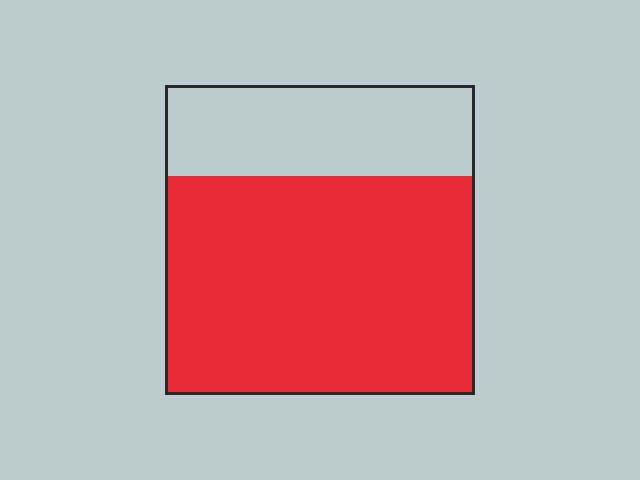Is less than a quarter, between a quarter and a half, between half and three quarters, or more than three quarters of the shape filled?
Between half and three quarters.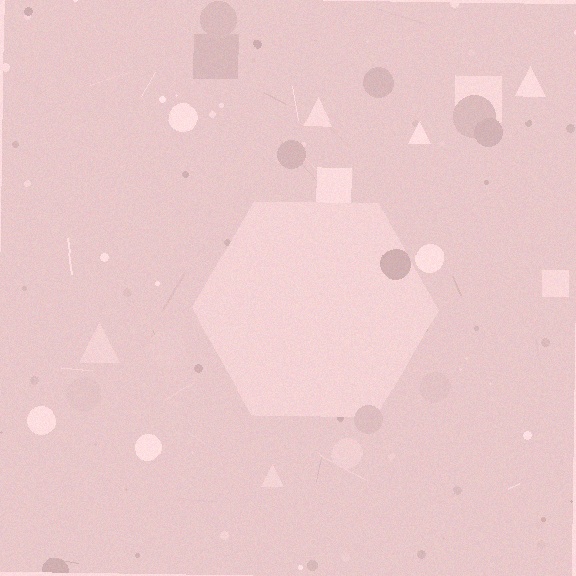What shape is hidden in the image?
A hexagon is hidden in the image.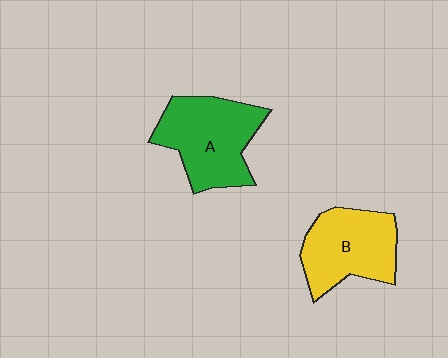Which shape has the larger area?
Shape A (green).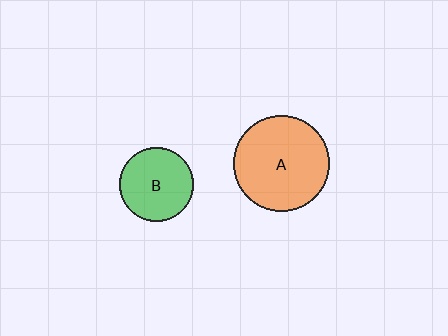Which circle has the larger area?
Circle A (orange).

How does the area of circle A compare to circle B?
Approximately 1.7 times.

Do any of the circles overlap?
No, none of the circles overlap.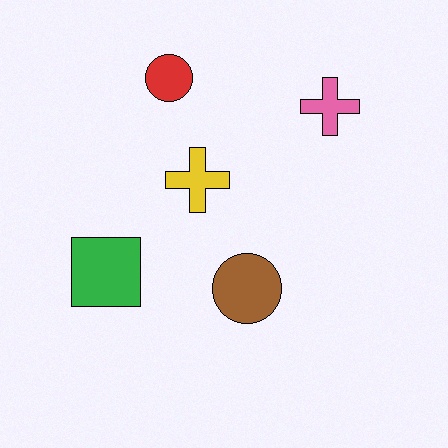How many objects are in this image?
There are 5 objects.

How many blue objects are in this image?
There are no blue objects.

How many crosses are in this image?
There are 2 crosses.